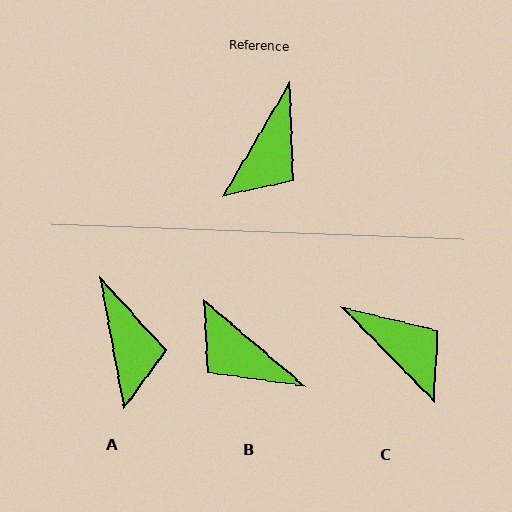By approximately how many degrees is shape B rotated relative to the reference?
Approximately 100 degrees clockwise.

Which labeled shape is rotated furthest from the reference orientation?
B, about 100 degrees away.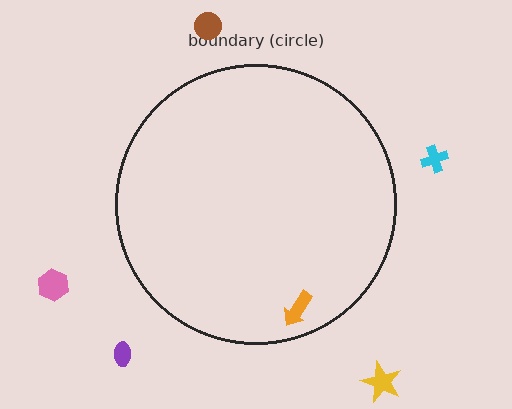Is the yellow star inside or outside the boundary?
Outside.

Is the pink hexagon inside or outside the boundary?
Outside.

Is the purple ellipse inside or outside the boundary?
Outside.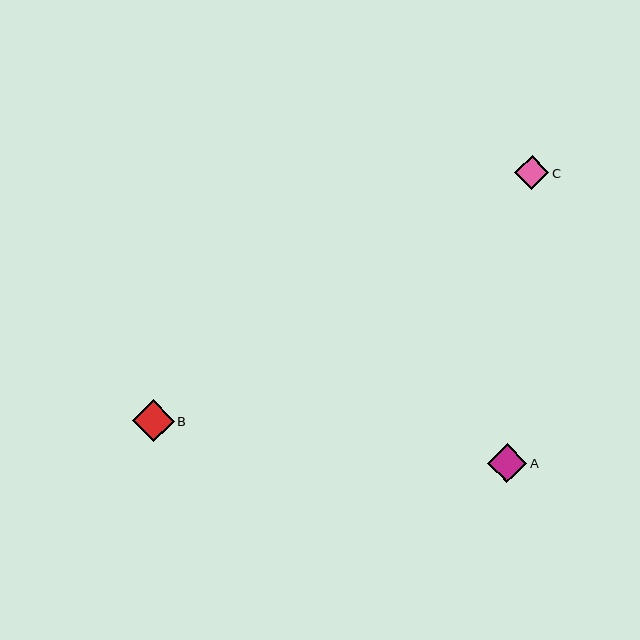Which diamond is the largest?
Diamond B is the largest with a size of approximately 42 pixels.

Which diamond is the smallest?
Diamond C is the smallest with a size of approximately 34 pixels.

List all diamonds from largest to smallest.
From largest to smallest: B, A, C.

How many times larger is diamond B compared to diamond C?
Diamond B is approximately 1.2 times the size of diamond C.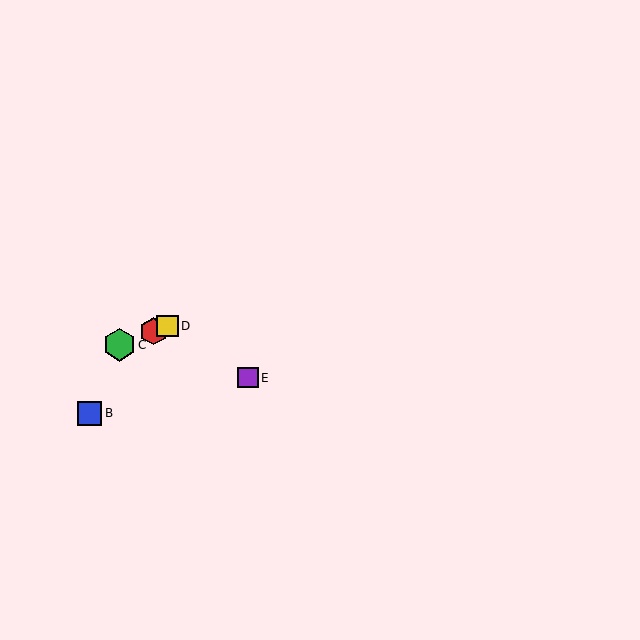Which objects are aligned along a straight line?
Objects A, C, D are aligned along a straight line.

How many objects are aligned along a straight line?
3 objects (A, C, D) are aligned along a straight line.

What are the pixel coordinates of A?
Object A is at (153, 331).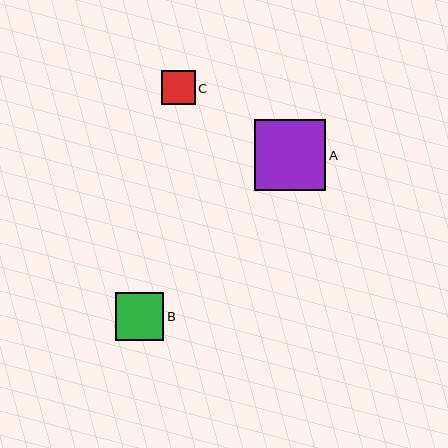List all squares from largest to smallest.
From largest to smallest: A, B, C.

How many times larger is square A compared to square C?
Square A is approximately 2.1 times the size of square C.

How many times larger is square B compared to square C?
Square B is approximately 1.4 times the size of square C.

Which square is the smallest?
Square C is the smallest with a size of approximately 34 pixels.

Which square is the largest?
Square A is the largest with a size of approximately 71 pixels.